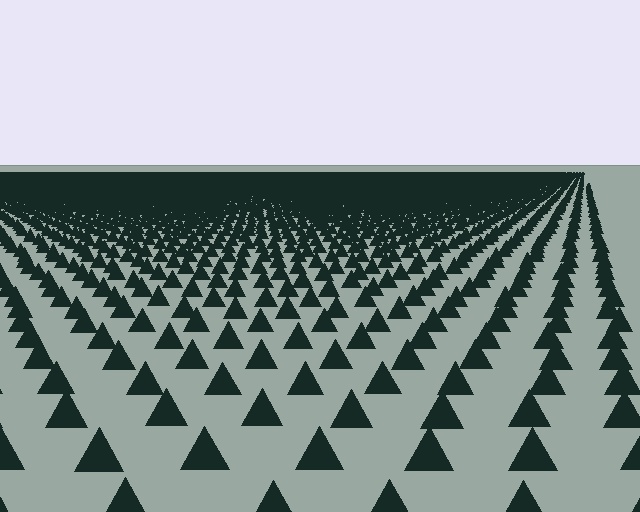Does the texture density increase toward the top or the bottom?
Density increases toward the top.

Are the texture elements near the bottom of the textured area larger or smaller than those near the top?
Larger. Near the bottom, elements are closer to the viewer and appear at a bigger on-screen size.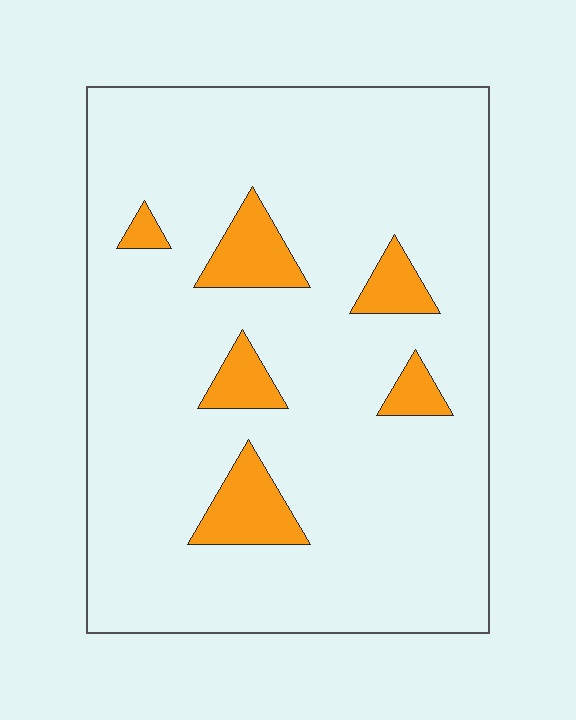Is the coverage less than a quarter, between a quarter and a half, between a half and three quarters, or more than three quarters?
Less than a quarter.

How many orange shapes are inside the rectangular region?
6.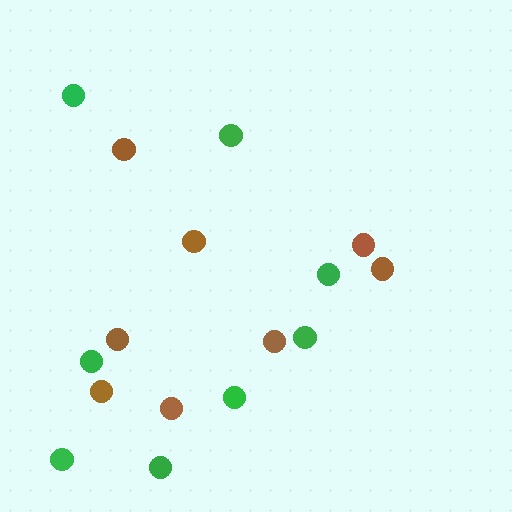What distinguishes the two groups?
There are 2 groups: one group of brown circles (8) and one group of green circles (8).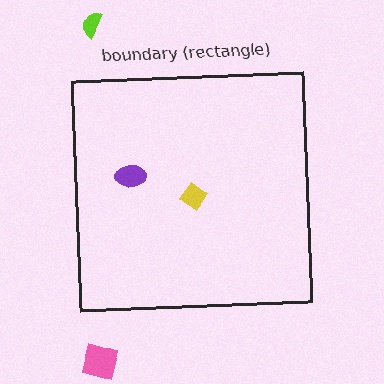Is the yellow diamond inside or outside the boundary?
Inside.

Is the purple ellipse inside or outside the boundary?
Inside.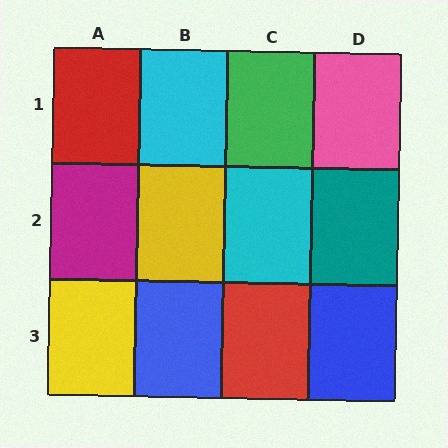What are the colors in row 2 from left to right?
Magenta, yellow, cyan, teal.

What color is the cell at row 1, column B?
Cyan.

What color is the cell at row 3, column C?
Red.